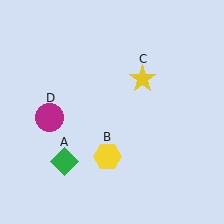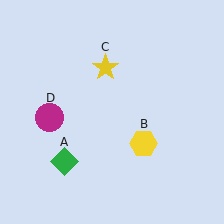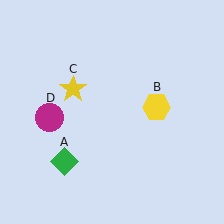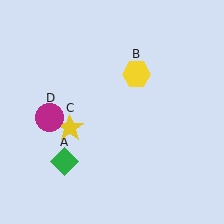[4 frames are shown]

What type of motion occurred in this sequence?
The yellow hexagon (object B), yellow star (object C) rotated counterclockwise around the center of the scene.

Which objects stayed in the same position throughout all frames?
Green diamond (object A) and magenta circle (object D) remained stationary.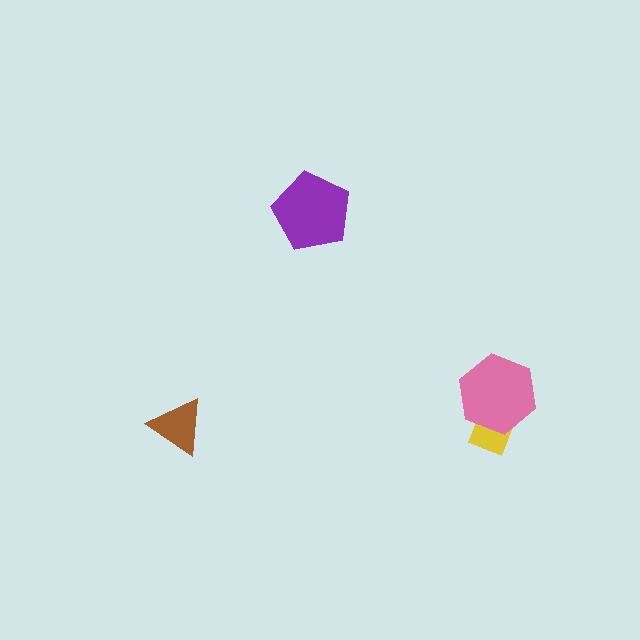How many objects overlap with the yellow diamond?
1 object overlaps with the yellow diamond.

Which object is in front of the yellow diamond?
The pink hexagon is in front of the yellow diamond.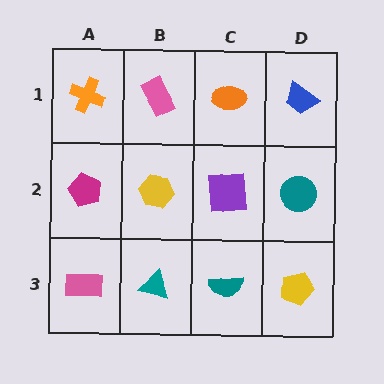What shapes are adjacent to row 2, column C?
An orange ellipse (row 1, column C), a teal semicircle (row 3, column C), a yellow hexagon (row 2, column B), a teal circle (row 2, column D).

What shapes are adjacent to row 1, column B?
A yellow hexagon (row 2, column B), an orange cross (row 1, column A), an orange ellipse (row 1, column C).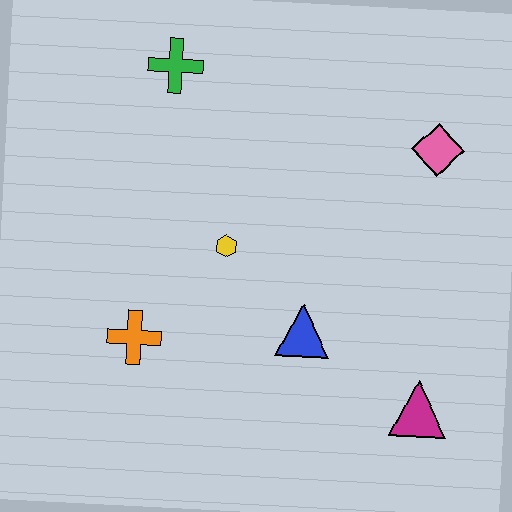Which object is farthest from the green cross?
The magenta triangle is farthest from the green cross.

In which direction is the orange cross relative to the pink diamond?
The orange cross is to the left of the pink diamond.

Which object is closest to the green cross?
The yellow hexagon is closest to the green cross.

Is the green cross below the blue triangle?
No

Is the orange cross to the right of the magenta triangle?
No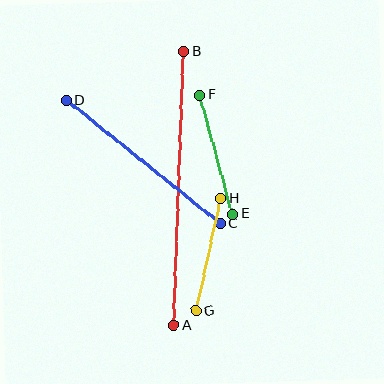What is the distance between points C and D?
The distance is approximately 197 pixels.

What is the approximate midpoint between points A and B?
The midpoint is at approximately (179, 188) pixels.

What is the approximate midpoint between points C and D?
The midpoint is at approximately (143, 162) pixels.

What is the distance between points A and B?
The distance is approximately 274 pixels.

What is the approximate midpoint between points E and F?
The midpoint is at approximately (216, 154) pixels.